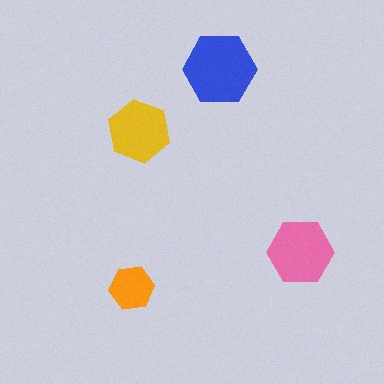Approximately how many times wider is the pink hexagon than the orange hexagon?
About 1.5 times wider.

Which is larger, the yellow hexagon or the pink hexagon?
The pink one.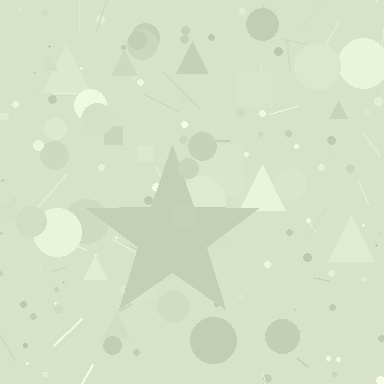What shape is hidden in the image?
A star is hidden in the image.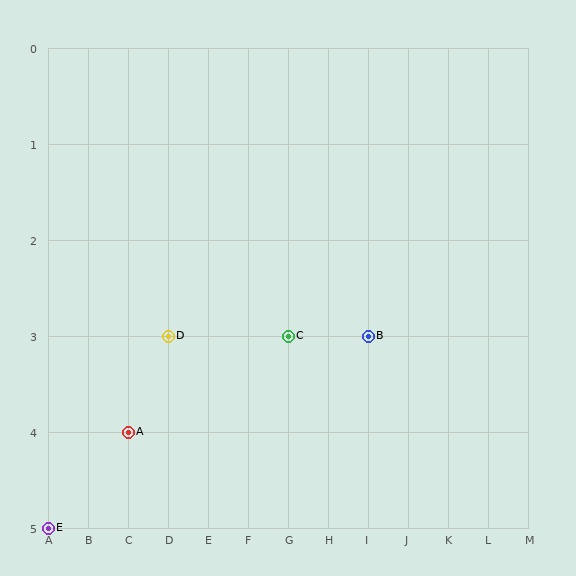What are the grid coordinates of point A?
Point A is at grid coordinates (C, 4).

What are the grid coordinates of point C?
Point C is at grid coordinates (G, 3).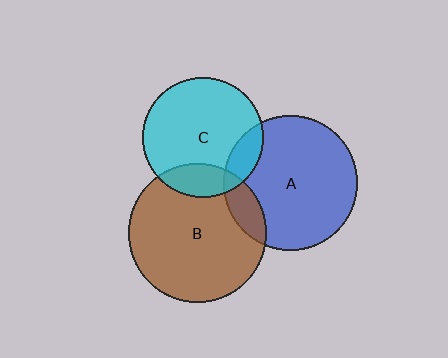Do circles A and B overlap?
Yes.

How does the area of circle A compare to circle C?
Approximately 1.2 times.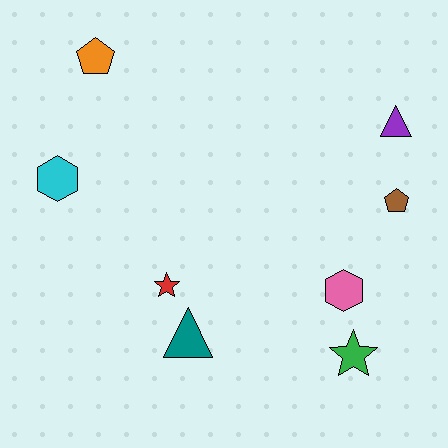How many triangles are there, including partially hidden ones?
There are 2 triangles.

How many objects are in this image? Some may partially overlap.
There are 8 objects.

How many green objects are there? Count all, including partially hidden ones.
There is 1 green object.